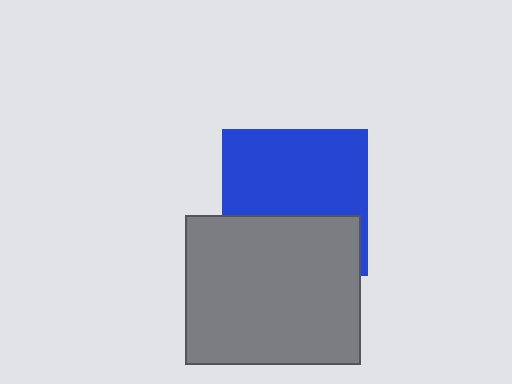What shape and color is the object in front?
The object in front is a gray rectangle.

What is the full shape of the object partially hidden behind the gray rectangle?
The partially hidden object is a blue square.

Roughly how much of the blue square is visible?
About half of it is visible (roughly 61%).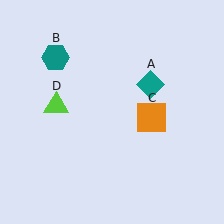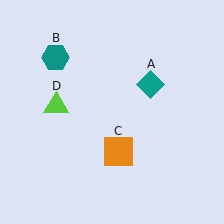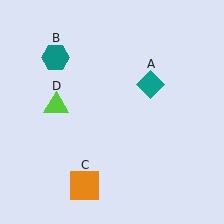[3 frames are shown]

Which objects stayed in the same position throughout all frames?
Teal diamond (object A) and teal hexagon (object B) and lime triangle (object D) remained stationary.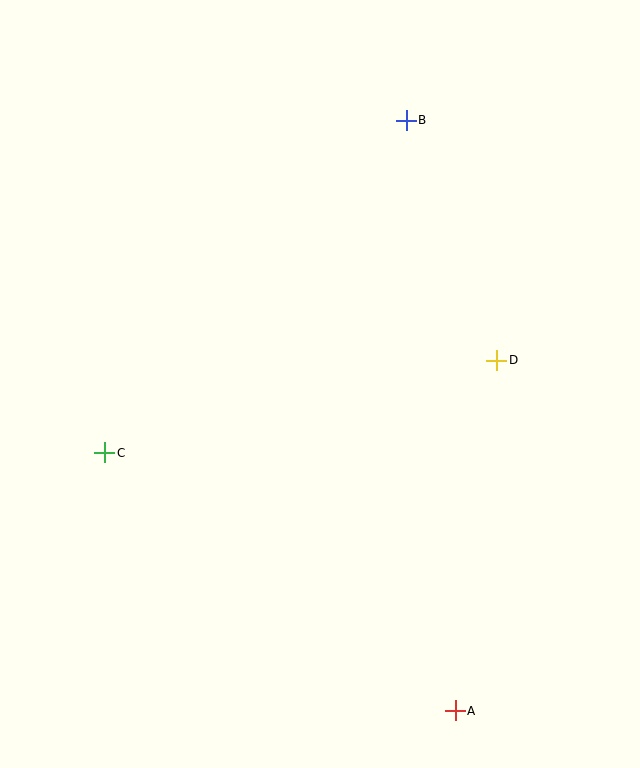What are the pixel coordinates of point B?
Point B is at (406, 120).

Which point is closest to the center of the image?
Point D at (497, 360) is closest to the center.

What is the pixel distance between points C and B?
The distance between C and B is 449 pixels.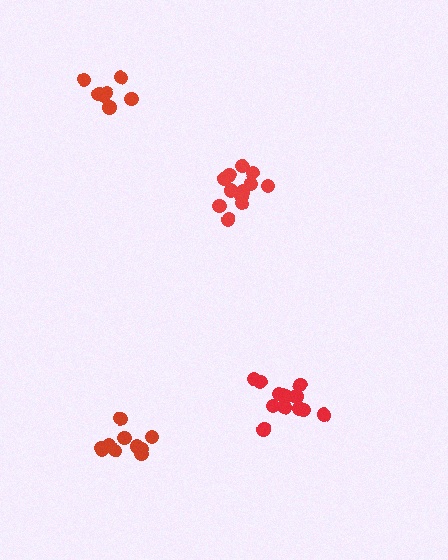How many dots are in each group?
Group 1: 12 dots, Group 2: 11 dots, Group 3: 13 dots, Group 4: 7 dots (43 total).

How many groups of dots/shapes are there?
There are 4 groups.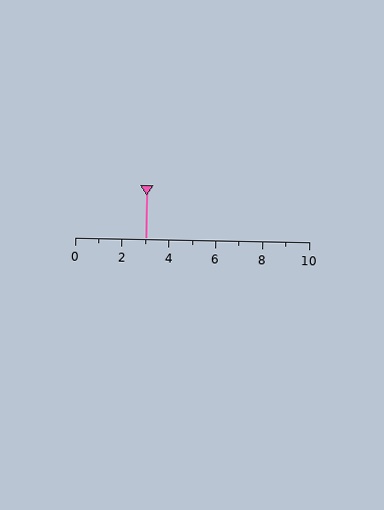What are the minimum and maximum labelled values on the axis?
The axis runs from 0 to 10.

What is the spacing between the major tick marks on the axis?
The major ticks are spaced 2 apart.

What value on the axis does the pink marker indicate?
The marker indicates approximately 3.